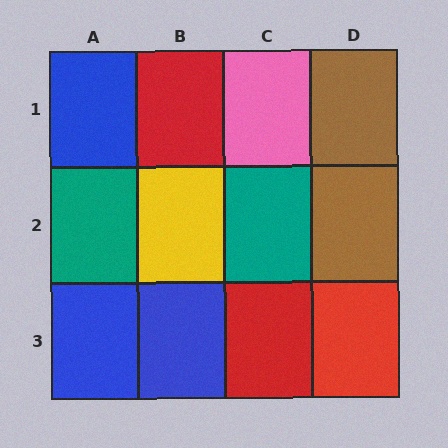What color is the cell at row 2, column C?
Teal.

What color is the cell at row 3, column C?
Red.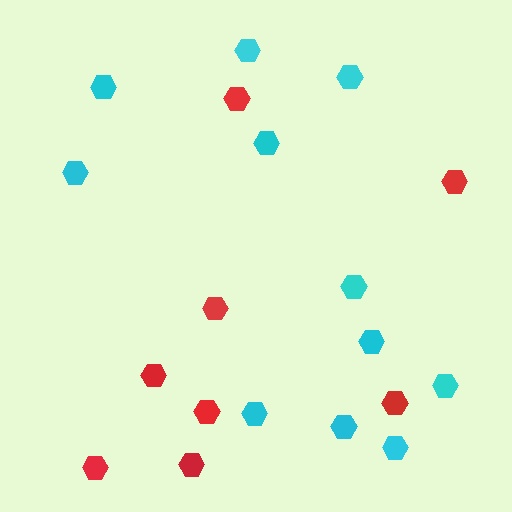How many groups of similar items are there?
There are 2 groups: one group of red hexagons (8) and one group of cyan hexagons (11).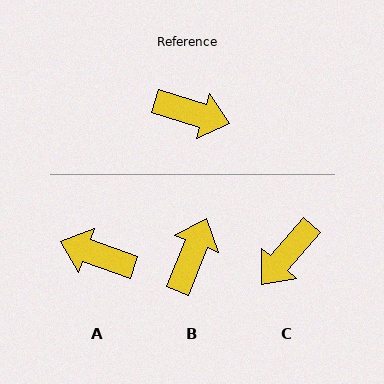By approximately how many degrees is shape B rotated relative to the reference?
Approximately 86 degrees counter-clockwise.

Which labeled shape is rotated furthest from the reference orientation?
A, about 177 degrees away.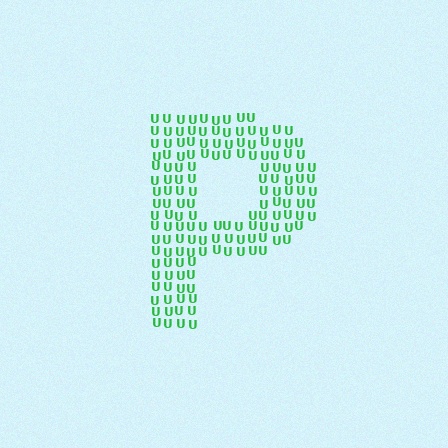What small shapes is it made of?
It is made of small letter U's.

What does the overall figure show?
The overall figure shows the letter P.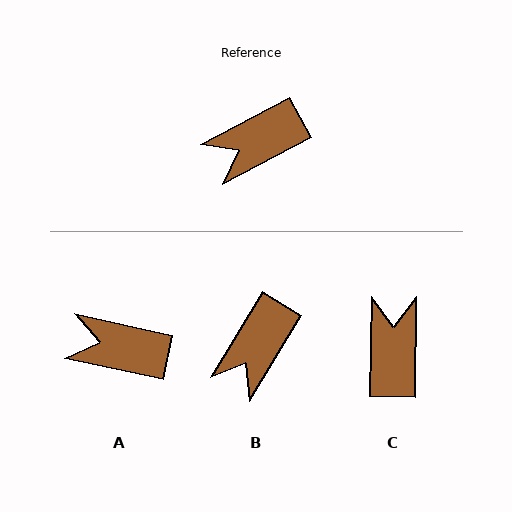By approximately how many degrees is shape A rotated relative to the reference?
Approximately 40 degrees clockwise.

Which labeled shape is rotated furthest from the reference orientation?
C, about 119 degrees away.